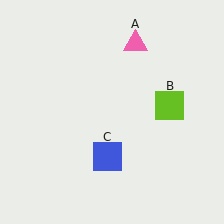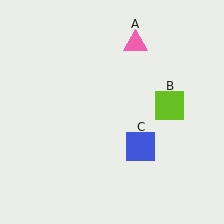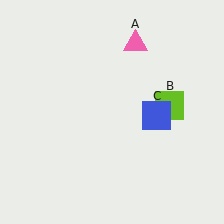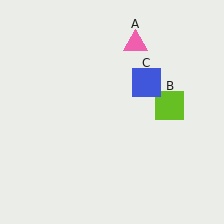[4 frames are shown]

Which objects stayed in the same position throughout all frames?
Pink triangle (object A) and lime square (object B) remained stationary.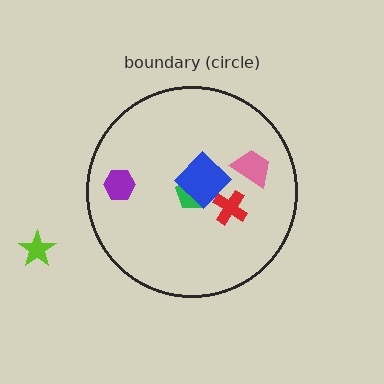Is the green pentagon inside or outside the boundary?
Inside.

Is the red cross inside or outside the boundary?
Inside.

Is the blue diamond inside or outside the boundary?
Inside.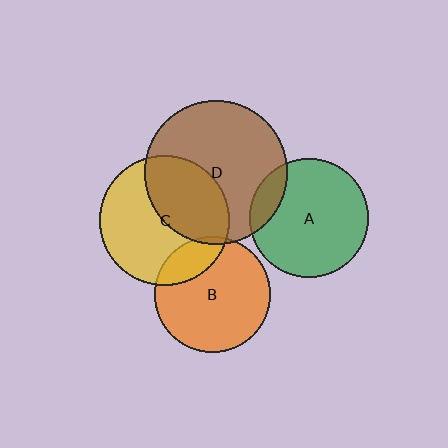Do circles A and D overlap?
Yes.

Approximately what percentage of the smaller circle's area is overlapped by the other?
Approximately 15%.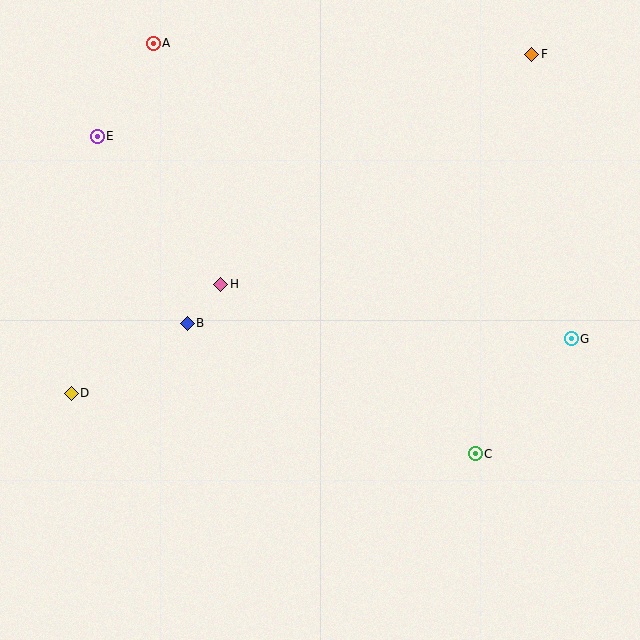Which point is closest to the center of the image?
Point H at (221, 284) is closest to the center.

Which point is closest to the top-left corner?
Point A is closest to the top-left corner.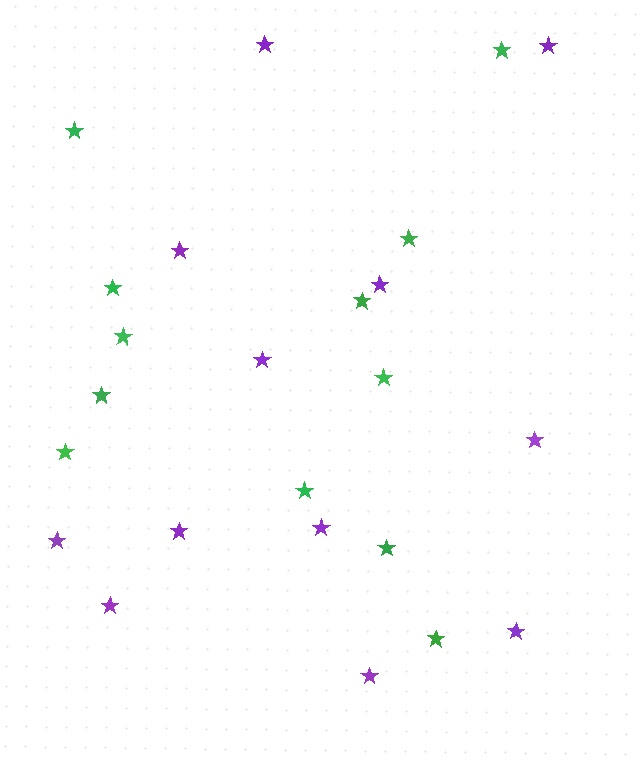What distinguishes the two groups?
There are 2 groups: one group of purple stars (12) and one group of green stars (12).